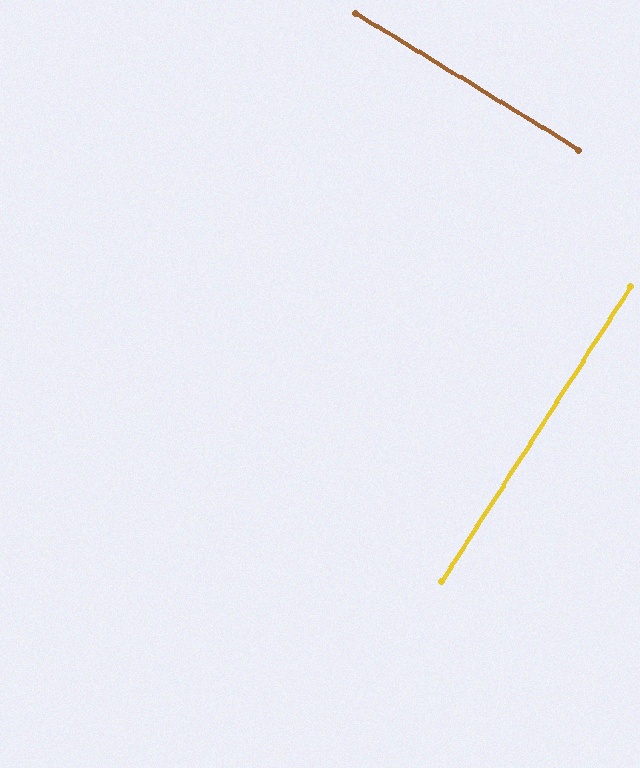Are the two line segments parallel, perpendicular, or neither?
Perpendicular — they meet at approximately 89°.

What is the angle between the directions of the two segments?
Approximately 89 degrees.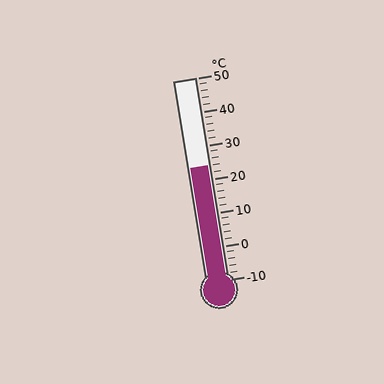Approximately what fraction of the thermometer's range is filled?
The thermometer is filled to approximately 55% of its range.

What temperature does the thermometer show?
The thermometer shows approximately 24°C.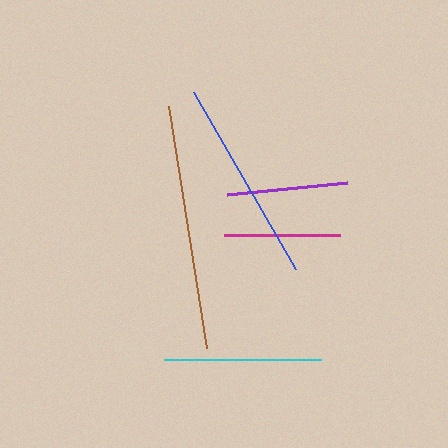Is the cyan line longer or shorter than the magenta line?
The cyan line is longer than the magenta line.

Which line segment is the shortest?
The magenta line is the shortest at approximately 116 pixels.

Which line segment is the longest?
The brown line is the longest at approximately 245 pixels.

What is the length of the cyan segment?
The cyan segment is approximately 157 pixels long.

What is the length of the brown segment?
The brown segment is approximately 245 pixels long.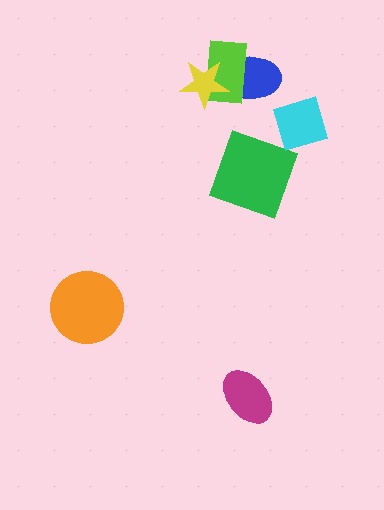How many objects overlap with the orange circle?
0 objects overlap with the orange circle.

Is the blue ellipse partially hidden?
Yes, it is partially covered by another shape.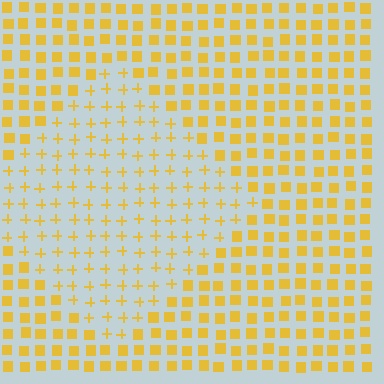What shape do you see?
I see a diamond.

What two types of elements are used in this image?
The image uses plus signs inside the diamond region and squares outside it.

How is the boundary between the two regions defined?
The boundary is defined by a change in element shape: plus signs inside vs. squares outside. All elements share the same color and spacing.